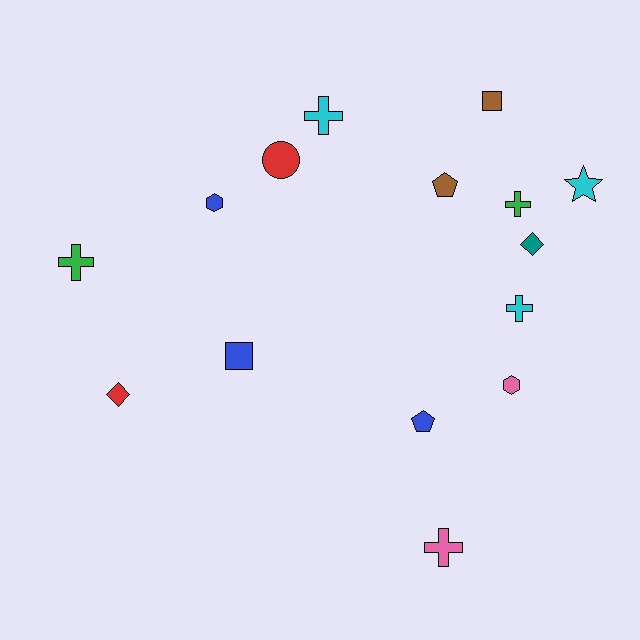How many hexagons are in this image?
There are 2 hexagons.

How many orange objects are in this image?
There are no orange objects.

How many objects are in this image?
There are 15 objects.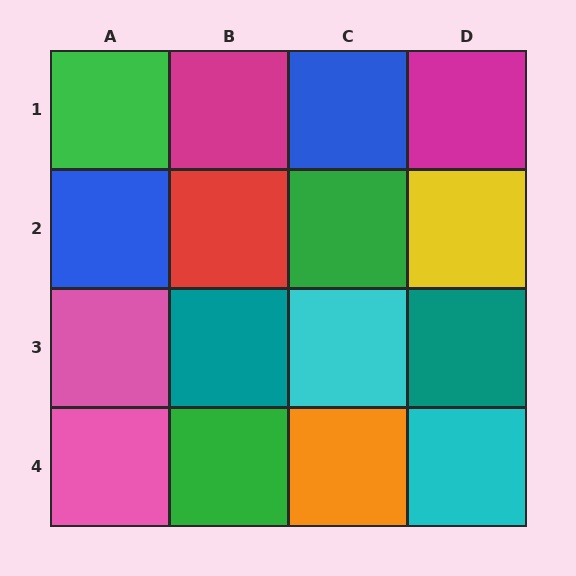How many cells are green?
3 cells are green.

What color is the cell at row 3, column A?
Pink.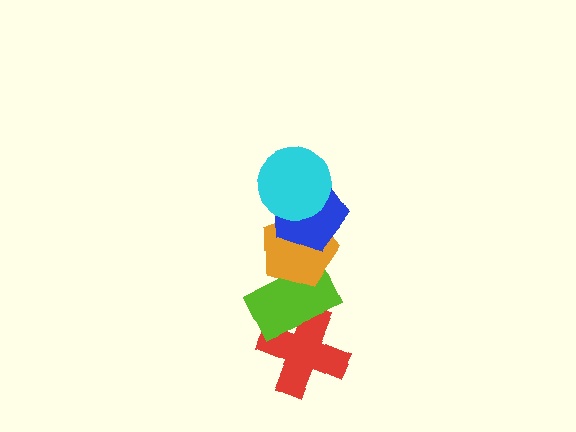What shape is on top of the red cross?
The lime rectangle is on top of the red cross.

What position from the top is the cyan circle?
The cyan circle is 1st from the top.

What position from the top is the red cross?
The red cross is 5th from the top.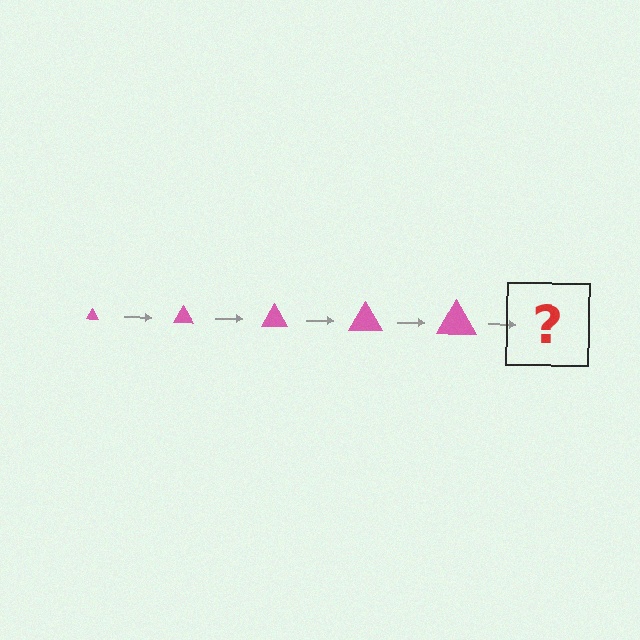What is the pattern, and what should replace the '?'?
The pattern is that the triangle gets progressively larger each step. The '?' should be a pink triangle, larger than the previous one.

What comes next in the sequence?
The next element should be a pink triangle, larger than the previous one.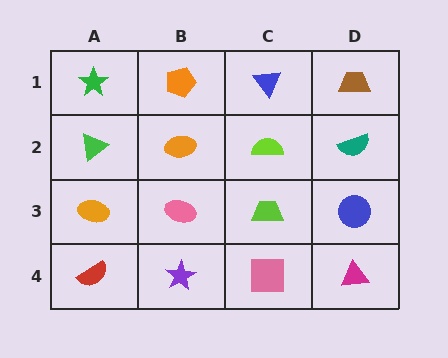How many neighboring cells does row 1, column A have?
2.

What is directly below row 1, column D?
A teal semicircle.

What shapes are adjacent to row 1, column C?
A lime semicircle (row 2, column C), an orange pentagon (row 1, column B), a brown trapezoid (row 1, column D).